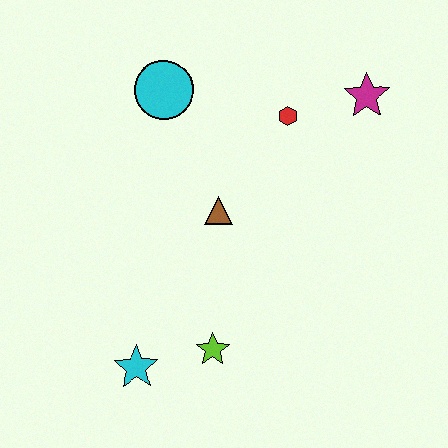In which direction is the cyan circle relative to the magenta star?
The cyan circle is to the left of the magenta star.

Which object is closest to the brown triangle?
The red hexagon is closest to the brown triangle.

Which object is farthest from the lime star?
The magenta star is farthest from the lime star.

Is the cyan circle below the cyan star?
No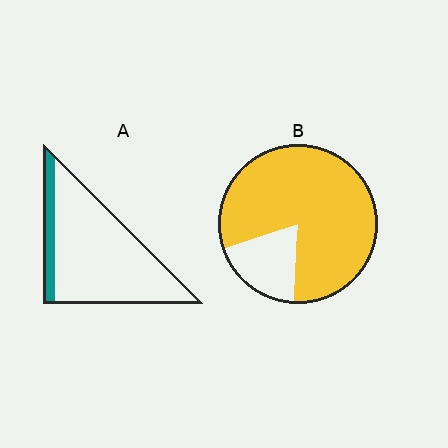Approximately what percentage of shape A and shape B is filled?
A is approximately 15% and B is approximately 80%.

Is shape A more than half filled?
No.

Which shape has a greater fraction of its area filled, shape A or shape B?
Shape B.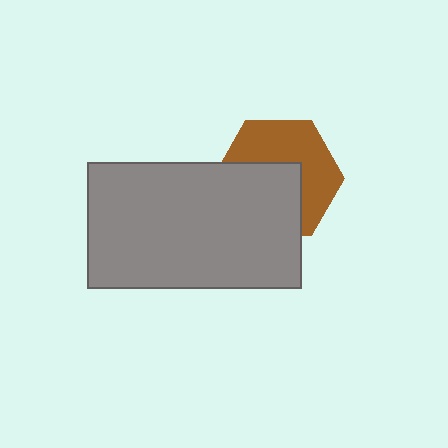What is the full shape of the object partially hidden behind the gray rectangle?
The partially hidden object is a brown hexagon.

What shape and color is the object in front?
The object in front is a gray rectangle.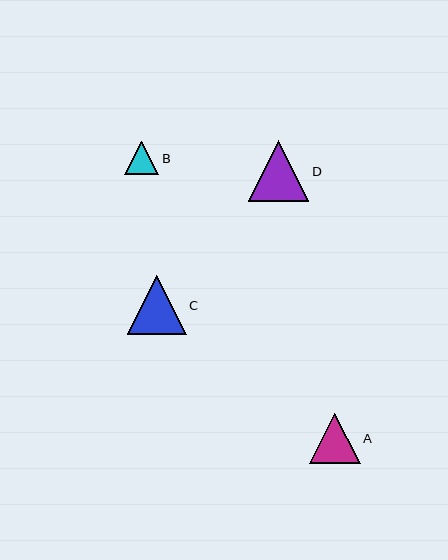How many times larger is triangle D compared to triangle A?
Triangle D is approximately 1.2 times the size of triangle A.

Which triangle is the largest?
Triangle D is the largest with a size of approximately 61 pixels.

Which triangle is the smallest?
Triangle B is the smallest with a size of approximately 34 pixels.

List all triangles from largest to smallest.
From largest to smallest: D, C, A, B.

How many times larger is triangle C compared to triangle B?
Triangle C is approximately 1.7 times the size of triangle B.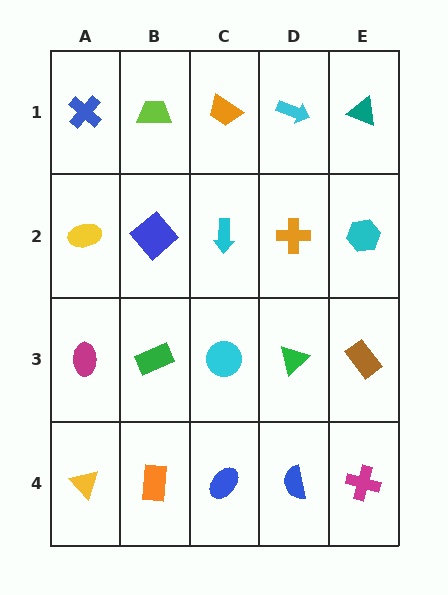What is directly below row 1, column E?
A cyan hexagon.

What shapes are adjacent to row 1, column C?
A cyan arrow (row 2, column C), a lime trapezoid (row 1, column B), a cyan arrow (row 1, column D).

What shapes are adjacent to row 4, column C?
A cyan circle (row 3, column C), an orange rectangle (row 4, column B), a blue semicircle (row 4, column D).